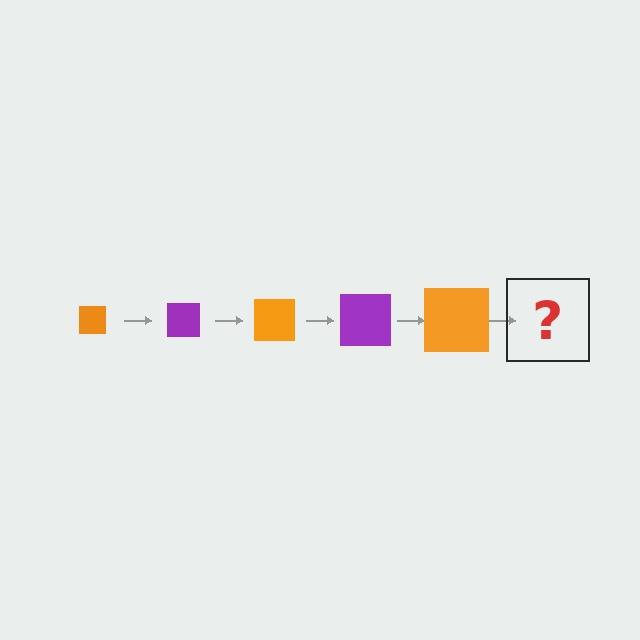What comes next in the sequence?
The next element should be a purple square, larger than the previous one.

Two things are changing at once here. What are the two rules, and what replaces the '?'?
The two rules are that the square grows larger each step and the color cycles through orange and purple. The '?' should be a purple square, larger than the previous one.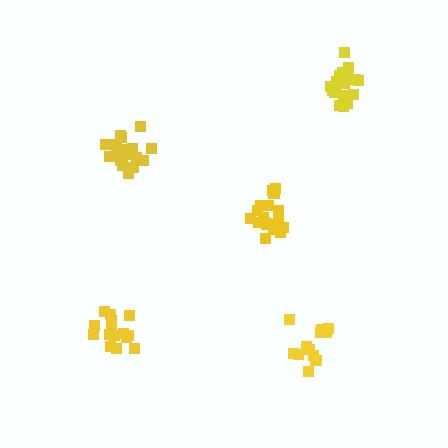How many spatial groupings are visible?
There are 5 spatial groupings.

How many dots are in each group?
Group 1: 16 dots, Group 2: 18 dots, Group 3: 14 dots, Group 4: 18 dots, Group 5: 20 dots (86 total).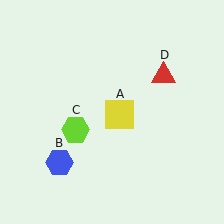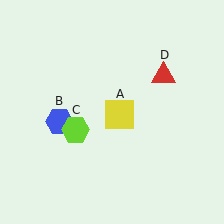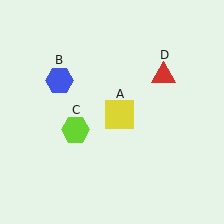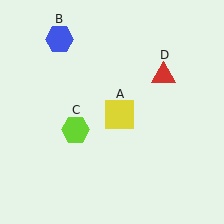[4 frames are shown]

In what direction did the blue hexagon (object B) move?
The blue hexagon (object B) moved up.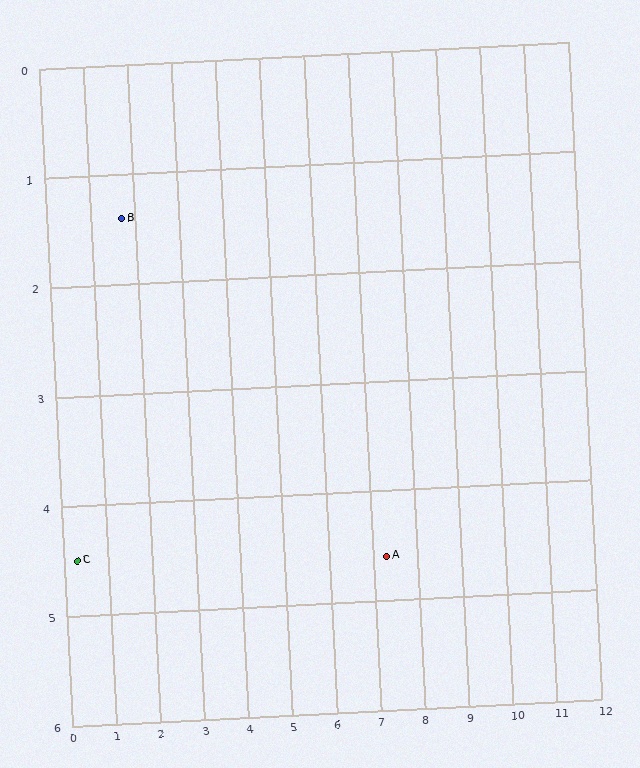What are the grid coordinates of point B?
Point B is at approximately (1.7, 1.4).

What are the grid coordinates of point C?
Point C is at approximately (0.3, 4.5).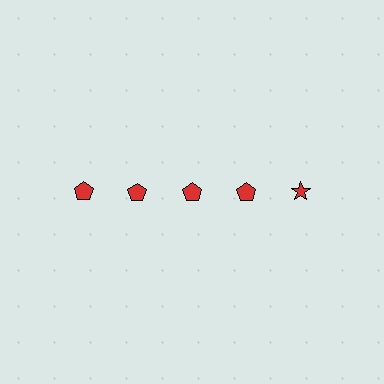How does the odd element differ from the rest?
It has a different shape: star instead of pentagon.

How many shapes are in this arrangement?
There are 5 shapes arranged in a grid pattern.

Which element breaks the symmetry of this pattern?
The red star in the top row, rightmost column breaks the symmetry. All other shapes are red pentagons.